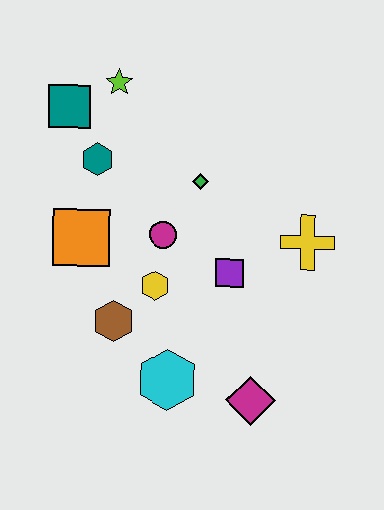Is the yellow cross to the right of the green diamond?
Yes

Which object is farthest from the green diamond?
The magenta diamond is farthest from the green diamond.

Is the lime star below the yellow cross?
No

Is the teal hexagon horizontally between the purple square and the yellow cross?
No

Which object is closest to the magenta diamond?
The cyan hexagon is closest to the magenta diamond.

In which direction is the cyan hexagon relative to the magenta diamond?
The cyan hexagon is to the left of the magenta diamond.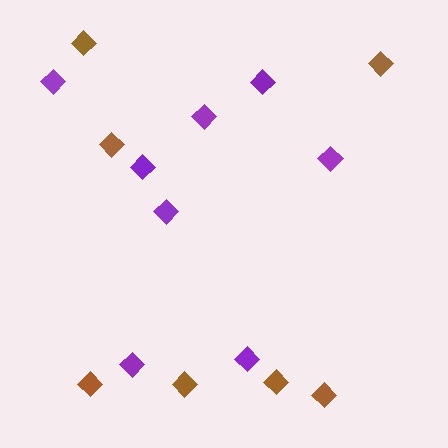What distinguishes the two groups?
There are 2 groups: one group of brown diamonds (7) and one group of purple diamonds (8).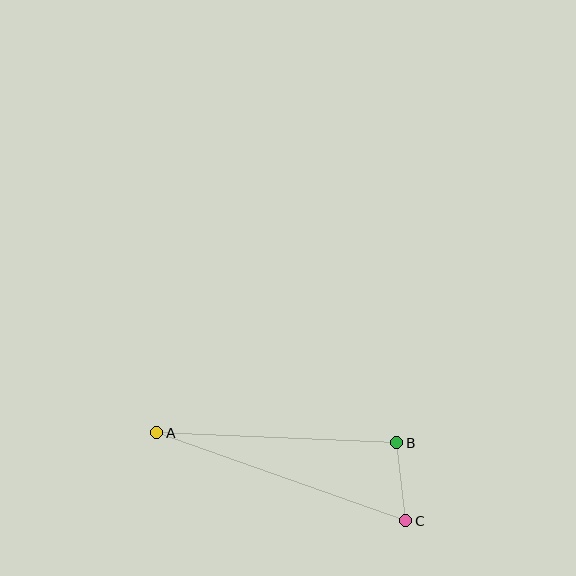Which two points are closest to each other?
Points B and C are closest to each other.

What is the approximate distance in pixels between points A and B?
The distance between A and B is approximately 240 pixels.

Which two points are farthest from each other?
Points A and C are farthest from each other.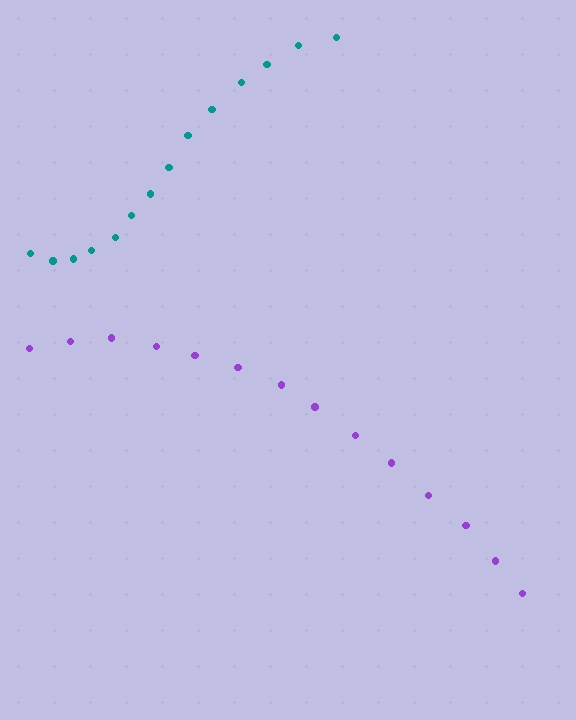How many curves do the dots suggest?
There are 2 distinct paths.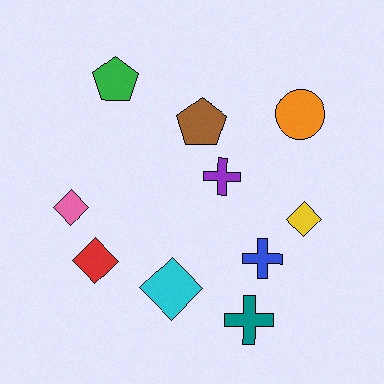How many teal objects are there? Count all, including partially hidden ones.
There is 1 teal object.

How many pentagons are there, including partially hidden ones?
There are 2 pentagons.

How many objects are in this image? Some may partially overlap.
There are 10 objects.